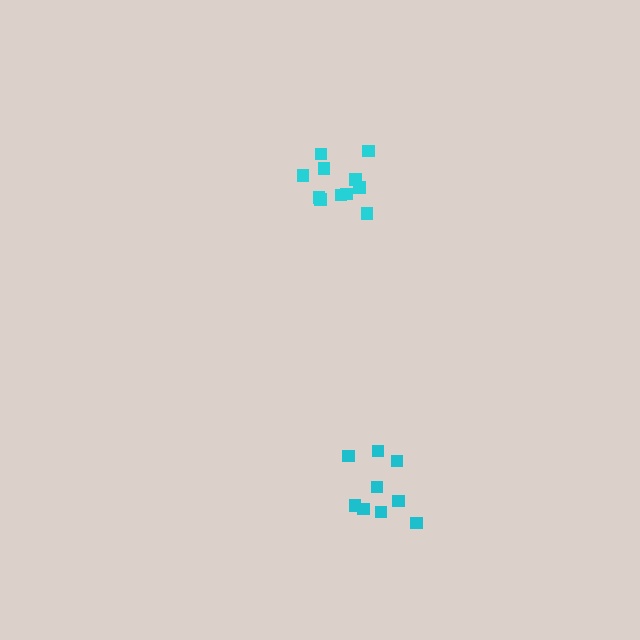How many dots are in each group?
Group 1: 9 dots, Group 2: 11 dots (20 total).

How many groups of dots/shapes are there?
There are 2 groups.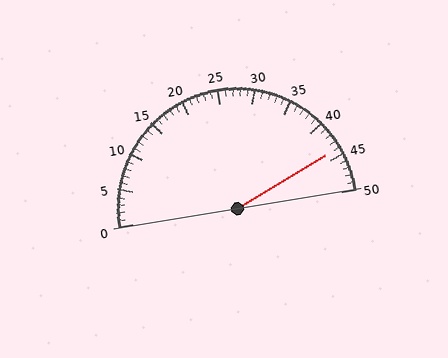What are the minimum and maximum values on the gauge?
The gauge ranges from 0 to 50.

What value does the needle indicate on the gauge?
The needle indicates approximately 44.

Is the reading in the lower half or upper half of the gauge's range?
The reading is in the upper half of the range (0 to 50).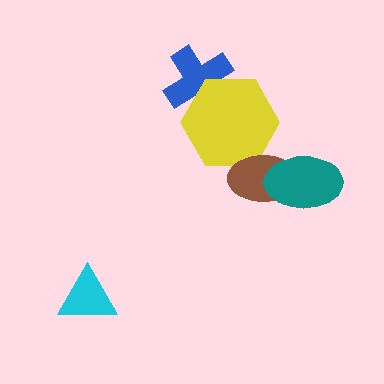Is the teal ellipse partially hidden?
No, no other shape covers it.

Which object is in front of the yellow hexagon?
The brown ellipse is in front of the yellow hexagon.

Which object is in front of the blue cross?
The yellow hexagon is in front of the blue cross.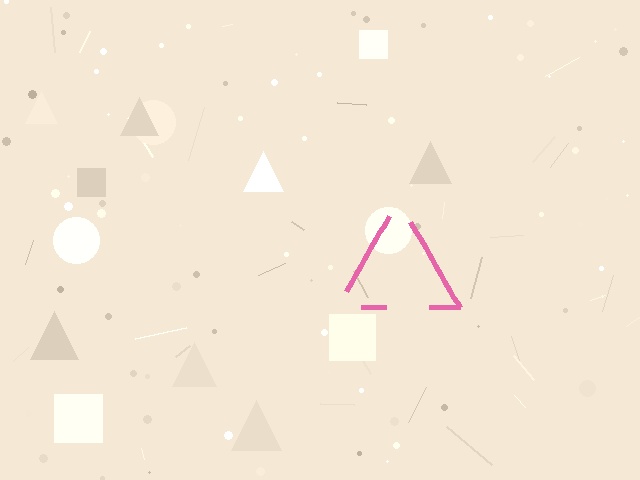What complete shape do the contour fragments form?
The contour fragments form a triangle.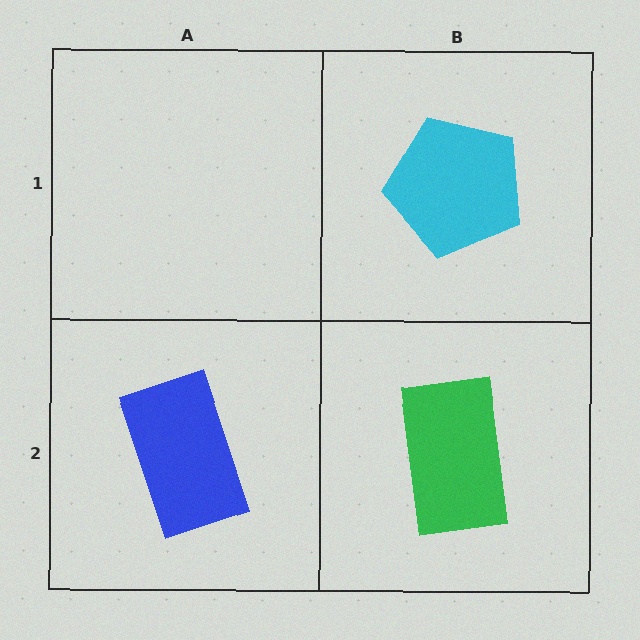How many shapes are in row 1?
1 shape.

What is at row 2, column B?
A green rectangle.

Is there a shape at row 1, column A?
No, that cell is empty.